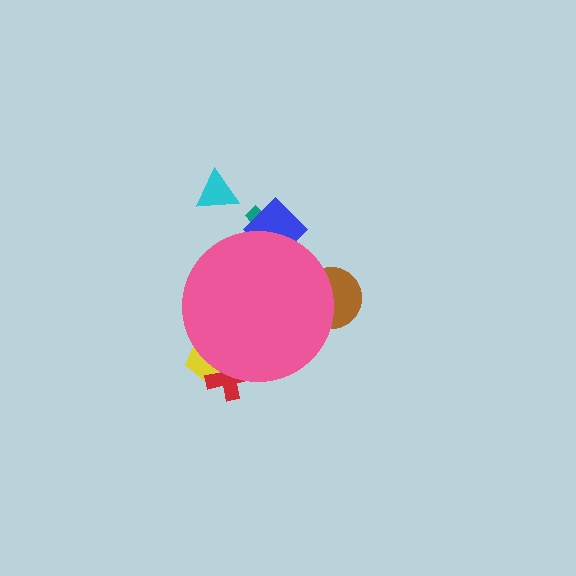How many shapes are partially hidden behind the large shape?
5 shapes are partially hidden.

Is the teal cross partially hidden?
Yes, the teal cross is partially hidden behind the pink circle.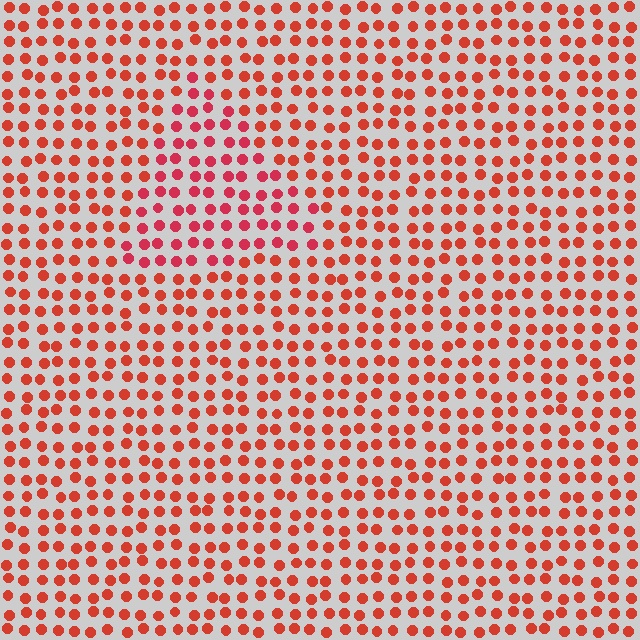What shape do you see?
I see a triangle.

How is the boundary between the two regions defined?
The boundary is defined purely by a slight shift in hue (about 19 degrees). Spacing, size, and orientation are identical on both sides.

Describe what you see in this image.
The image is filled with small red elements in a uniform arrangement. A triangle-shaped region is visible where the elements are tinted to a slightly different hue, forming a subtle color boundary.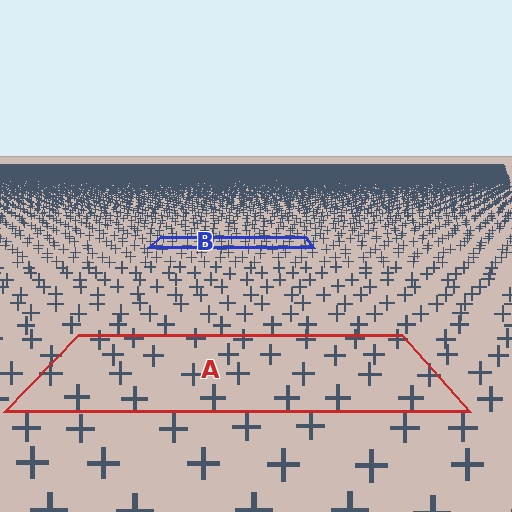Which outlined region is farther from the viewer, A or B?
Region B is farther from the viewer — the texture elements inside it appear smaller and more densely packed.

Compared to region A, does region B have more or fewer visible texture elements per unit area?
Region B has more texture elements per unit area — they are packed more densely because it is farther away.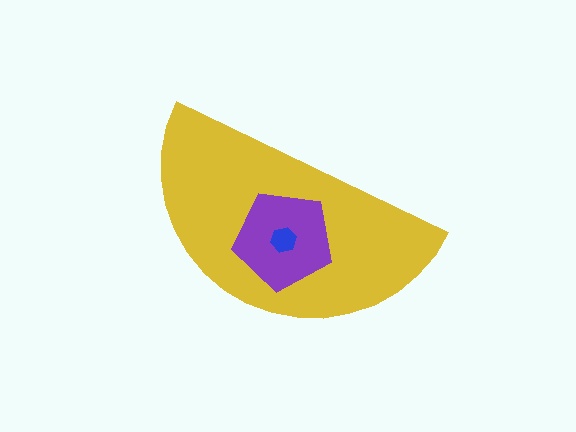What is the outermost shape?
The yellow semicircle.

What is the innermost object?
The blue hexagon.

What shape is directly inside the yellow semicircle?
The purple pentagon.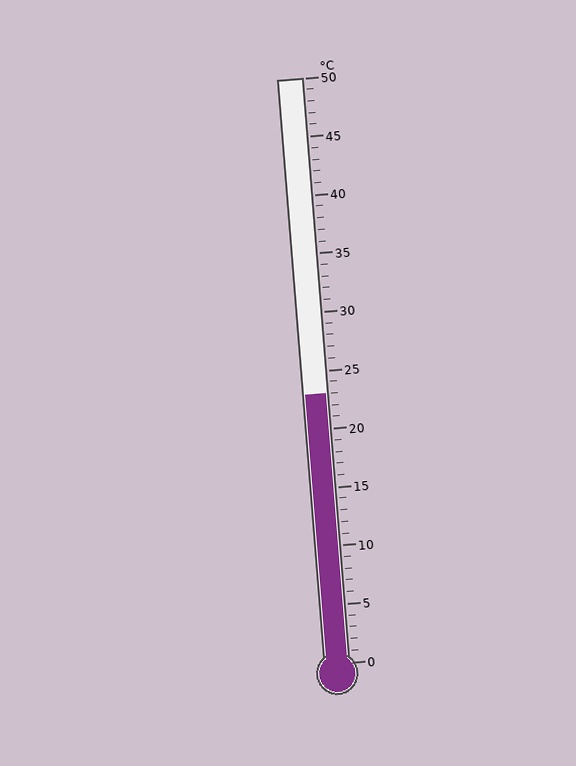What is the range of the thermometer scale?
The thermometer scale ranges from 0°C to 50°C.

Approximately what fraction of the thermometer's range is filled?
The thermometer is filled to approximately 45% of its range.